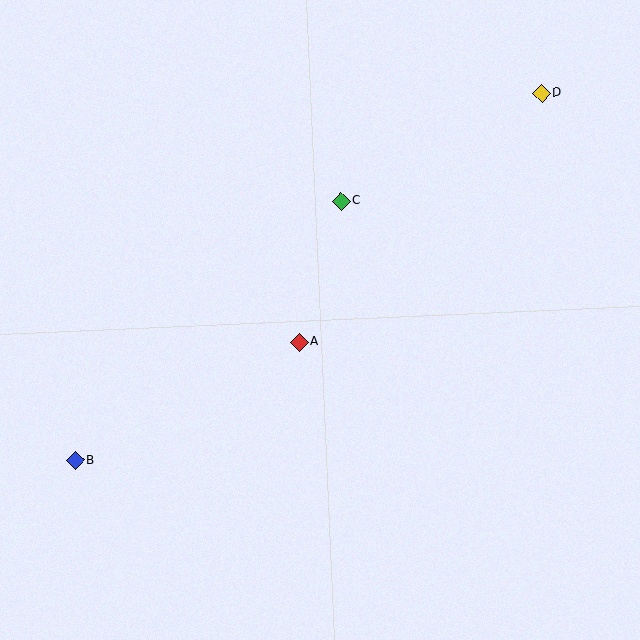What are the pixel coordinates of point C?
Point C is at (341, 201).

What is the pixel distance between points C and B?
The distance between C and B is 372 pixels.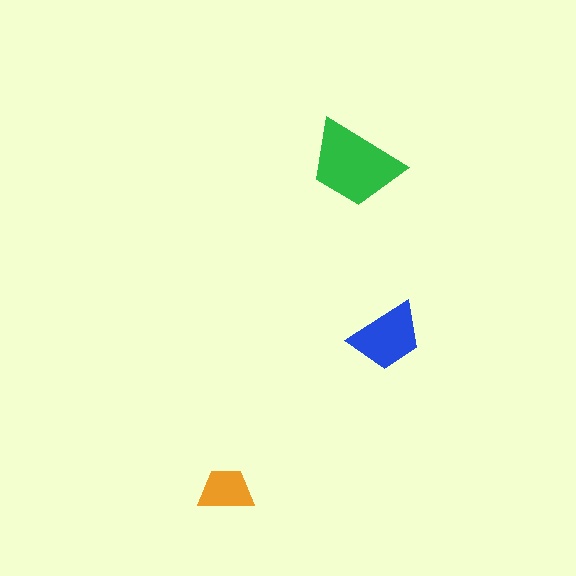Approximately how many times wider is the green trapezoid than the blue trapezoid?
About 1.5 times wider.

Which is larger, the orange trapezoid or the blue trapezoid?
The blue one.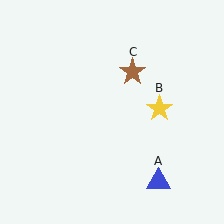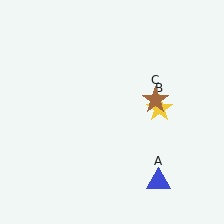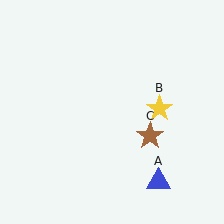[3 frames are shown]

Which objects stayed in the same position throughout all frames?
Blue triangle (object A) and yellow star (object B) remained stationary.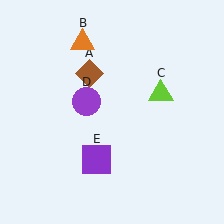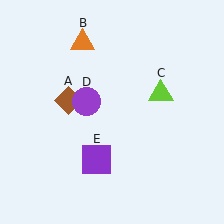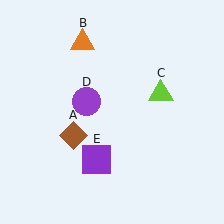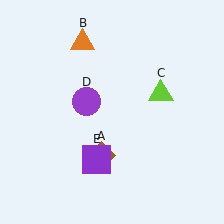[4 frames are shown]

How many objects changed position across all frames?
1 object changed position: brown diamond (object A).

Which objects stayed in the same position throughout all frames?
Orange triangle (object B) and lime triangle (object C) and purple circle (object D) and purple square (object E) remained stationary.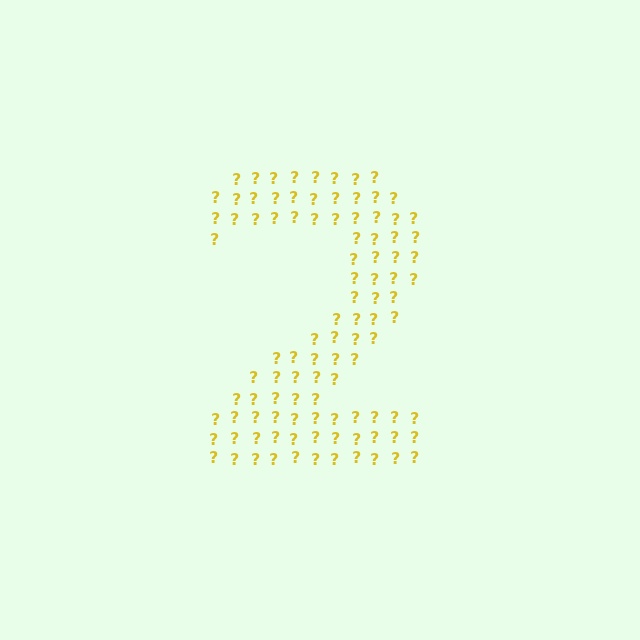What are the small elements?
The small elements are question marks.